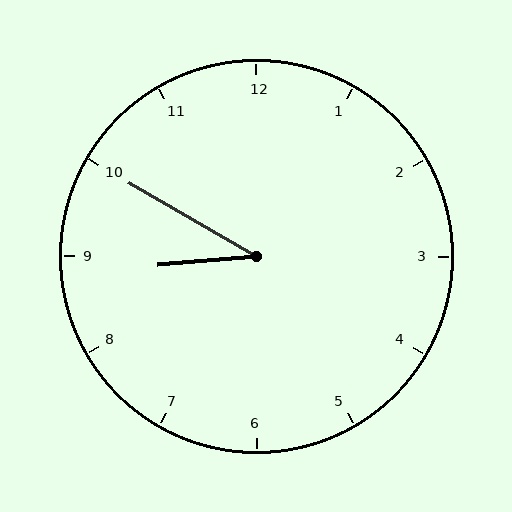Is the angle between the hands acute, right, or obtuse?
It is acute.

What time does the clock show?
8:50.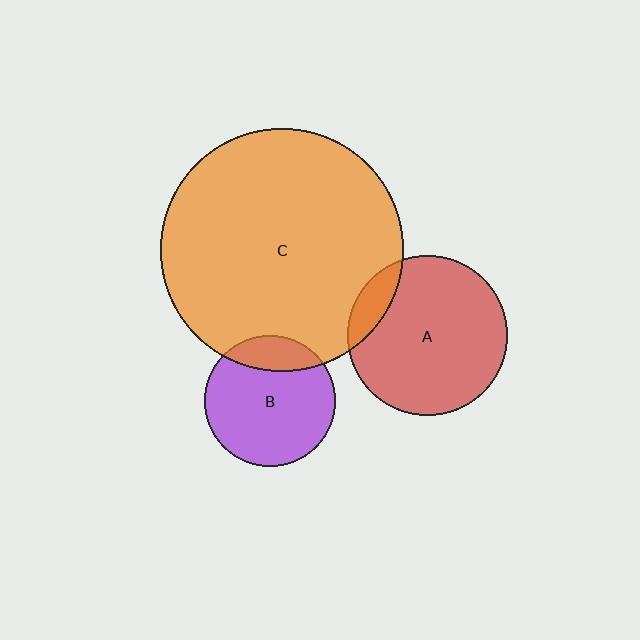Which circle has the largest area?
Circle C (orange).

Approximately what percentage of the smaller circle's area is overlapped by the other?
Approximately 10%.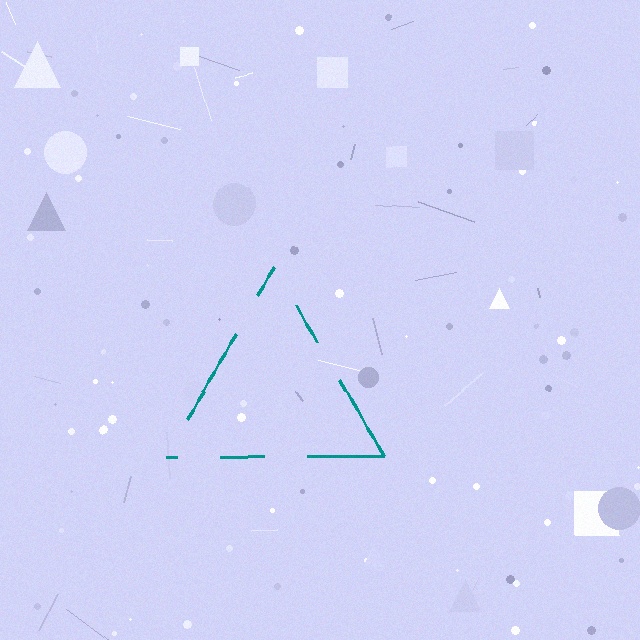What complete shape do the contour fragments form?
The contour fragments form a triangle.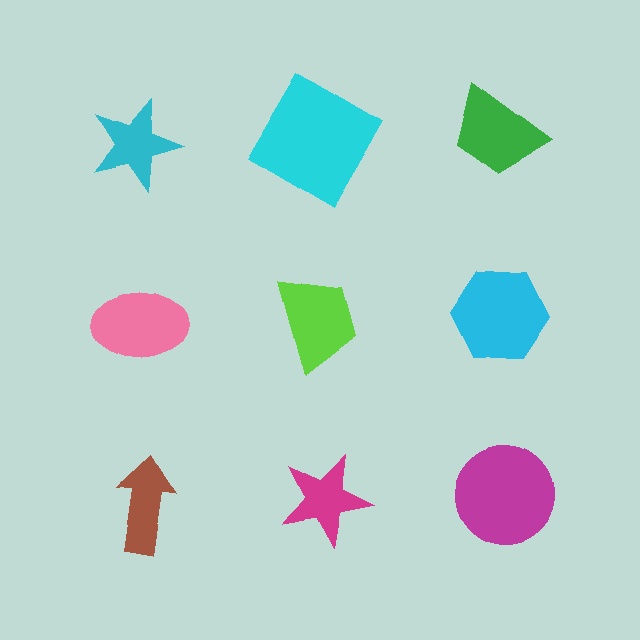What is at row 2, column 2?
A lime trapezoid.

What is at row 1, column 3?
A green trapezoid.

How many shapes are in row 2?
3 shapes.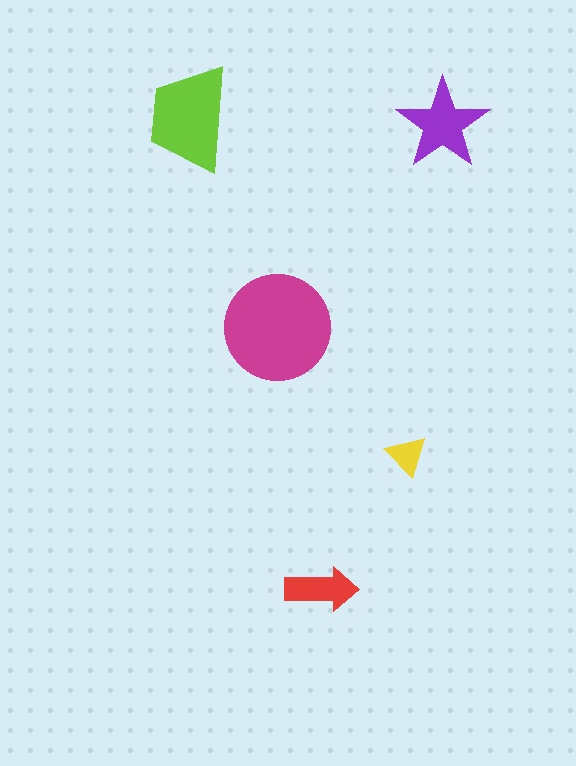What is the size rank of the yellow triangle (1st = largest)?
5th.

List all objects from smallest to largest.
The yellow triangle, the red arrow, the purple star, the lime trapezoid, the magenta circle.